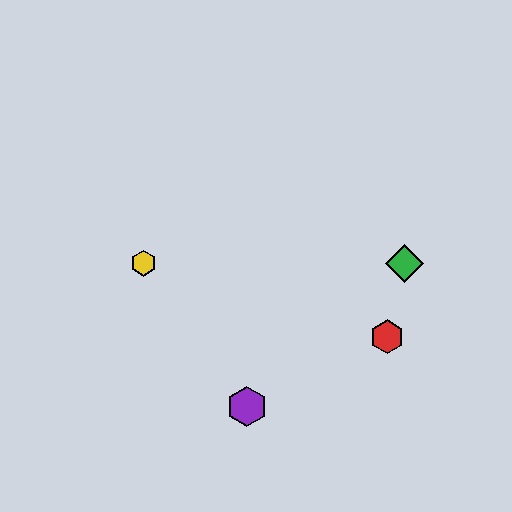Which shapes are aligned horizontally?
The blue star, the green diamond, the yellow hexagon are aligned horizontally.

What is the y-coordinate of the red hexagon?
The red hexagon is at y≈337.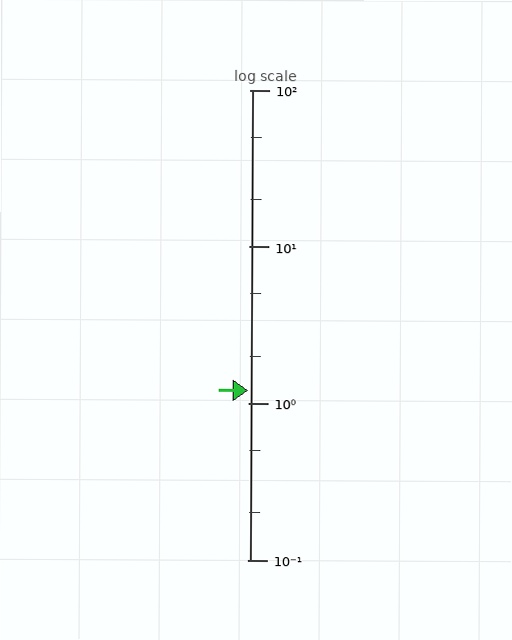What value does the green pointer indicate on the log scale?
The pointer indicates approximately 1.2.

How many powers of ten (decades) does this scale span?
The scale spans 3 decades, from 0.1 to 100.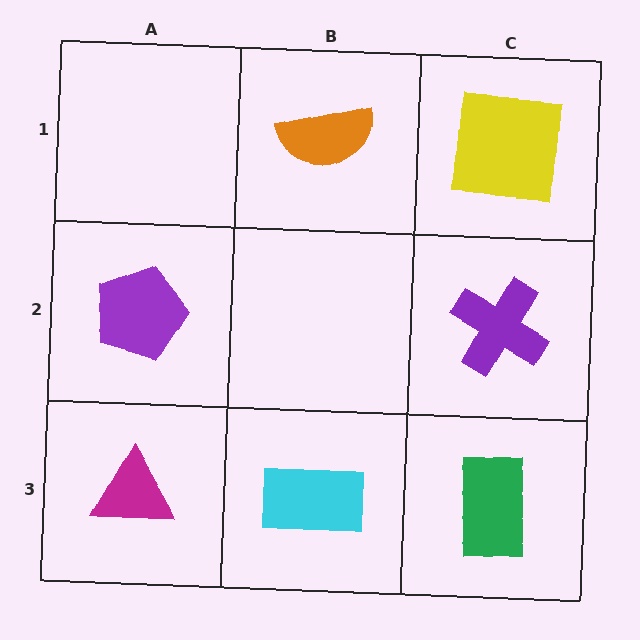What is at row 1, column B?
An orange semicircle.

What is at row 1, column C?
A yellow square.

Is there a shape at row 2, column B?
No, that cell is empty.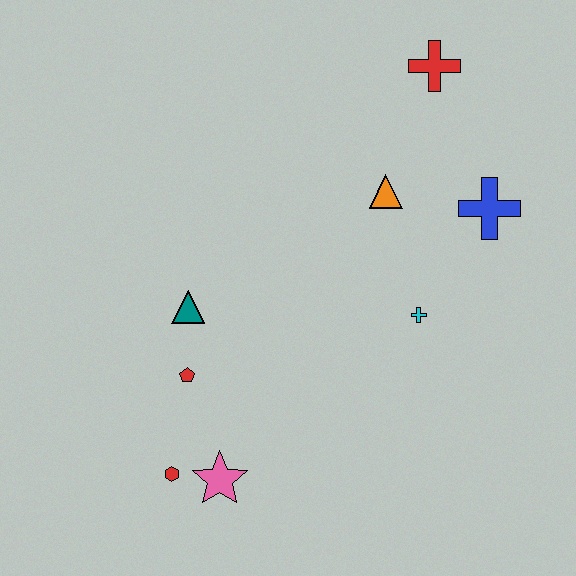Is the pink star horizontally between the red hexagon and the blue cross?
Yes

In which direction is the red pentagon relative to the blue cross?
The red pentagon is to the left of the blue cross.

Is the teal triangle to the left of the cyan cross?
Yes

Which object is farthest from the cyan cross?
The red hexagon is farthest from the cyan cross.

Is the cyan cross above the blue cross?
No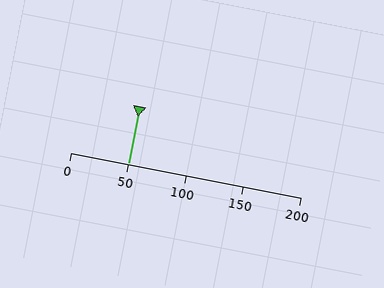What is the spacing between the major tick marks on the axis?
The major ticks are spaced 50 apart.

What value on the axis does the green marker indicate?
The marker indicates approximately 50.